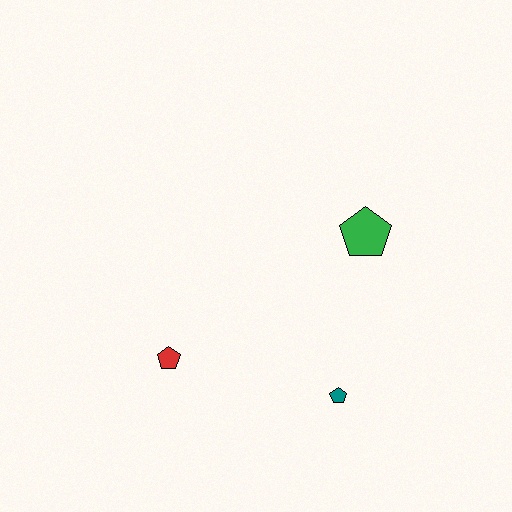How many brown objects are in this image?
There are no brown objects.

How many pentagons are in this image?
There are 3 pentagons.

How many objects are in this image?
There are 3 objects.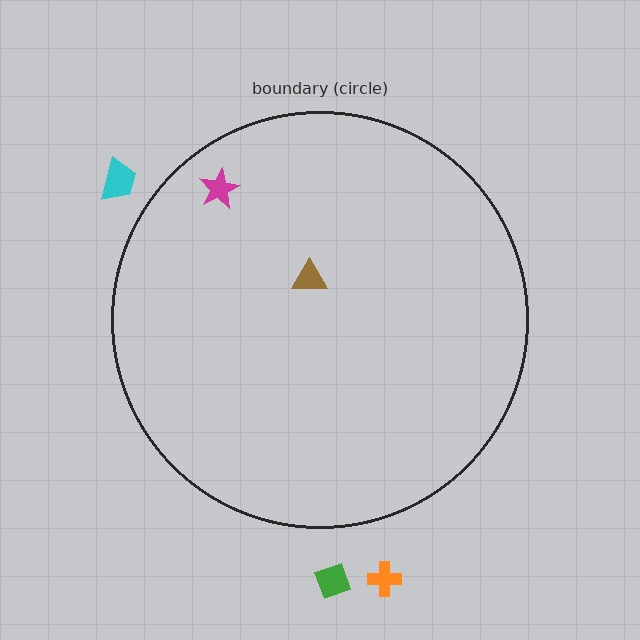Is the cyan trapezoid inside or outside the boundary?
Outside.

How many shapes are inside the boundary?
2 inside, 3 outside.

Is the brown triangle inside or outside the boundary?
Inside.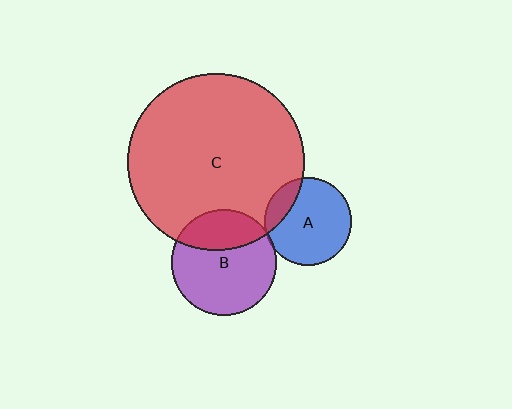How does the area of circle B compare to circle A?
Approximately 1.4 times.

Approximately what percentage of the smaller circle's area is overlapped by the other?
Approximately 30%.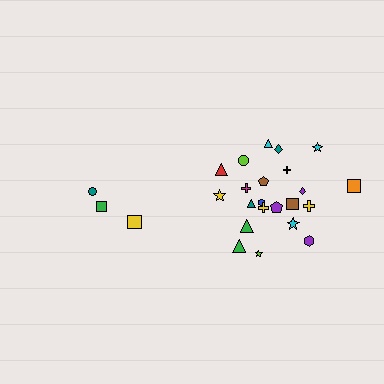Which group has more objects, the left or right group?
The right group.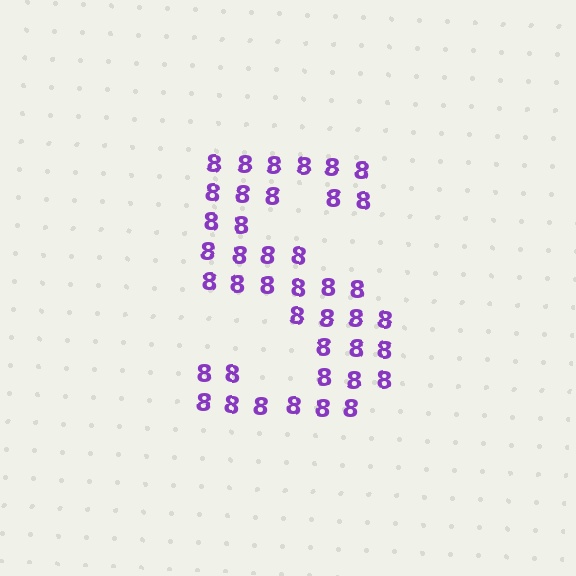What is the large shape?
The large shape is the letter S.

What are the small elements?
The small elements are digit 8's.